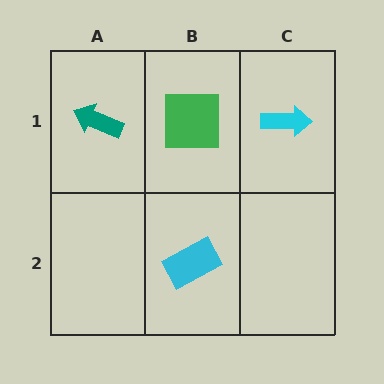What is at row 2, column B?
A cyan rectangle.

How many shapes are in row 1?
3 shapes.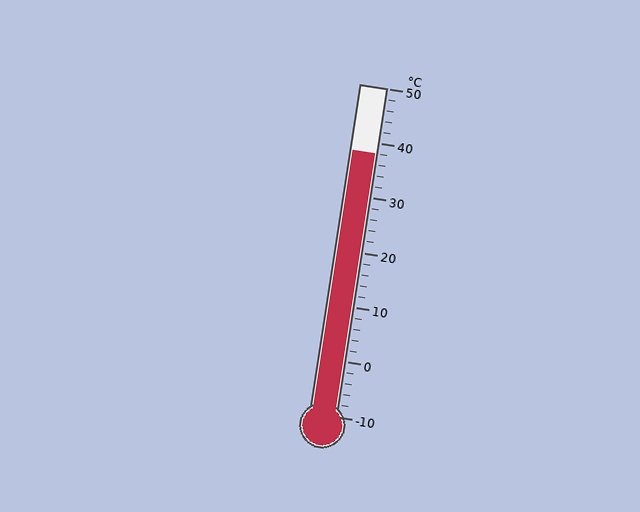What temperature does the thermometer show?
The thermometer shows approximately 38°C.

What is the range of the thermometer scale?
The thermometer scale ranges from -10°C to 50°C.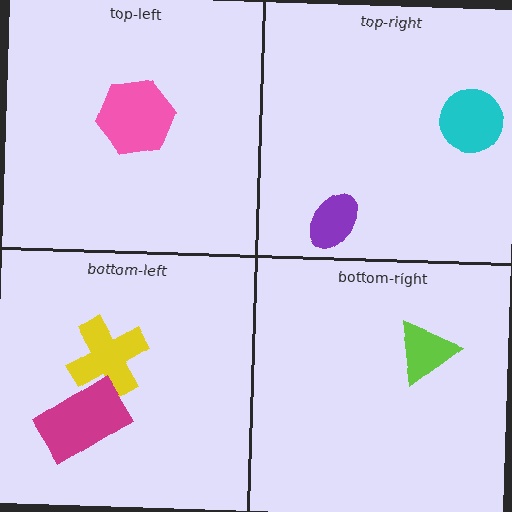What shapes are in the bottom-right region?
The lime triangle.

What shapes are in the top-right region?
The purple ellipse, the cyan circle.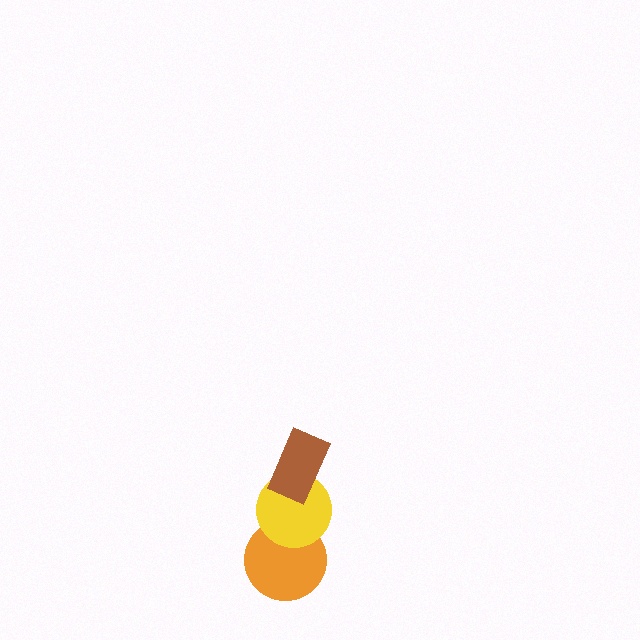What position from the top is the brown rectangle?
The brown rectangle is 1st from the top.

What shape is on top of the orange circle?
The yellow circle is on top of the orange circle.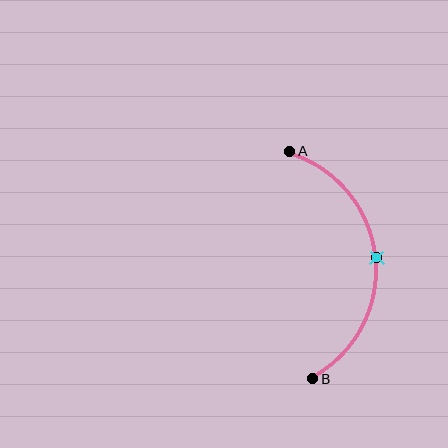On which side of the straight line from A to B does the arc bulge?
The arc bulges to the right of the straight line connecting A and B.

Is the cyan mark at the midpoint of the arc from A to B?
Yes. The cyan mark lies on the arc at equal arc-length from both A and B — it is the arc midpoint.